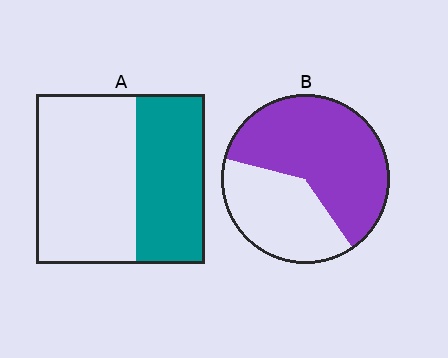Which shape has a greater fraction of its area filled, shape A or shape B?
Shape B.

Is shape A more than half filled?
No.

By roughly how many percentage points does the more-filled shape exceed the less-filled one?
By roughly 20 percentage points (B over A).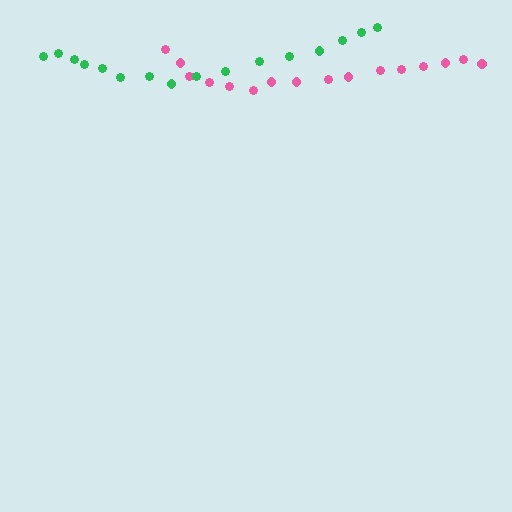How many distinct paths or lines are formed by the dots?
There are 2 distinct paths.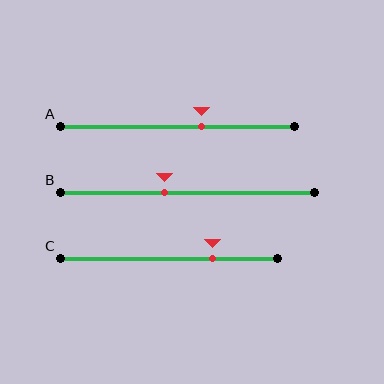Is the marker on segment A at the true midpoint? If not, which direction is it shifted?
No, the marker on segment A is shifted to the right by about 10% of the segment length.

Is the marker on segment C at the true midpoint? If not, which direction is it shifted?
No, the marker on segment C is shifted to the right by about 20% of the segment length.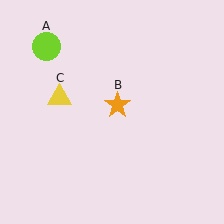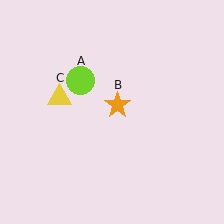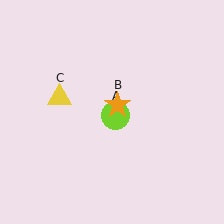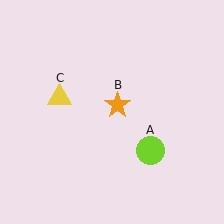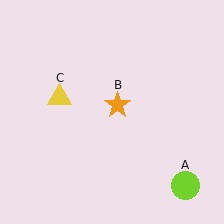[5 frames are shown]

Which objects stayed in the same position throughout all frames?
Orange star (object B) and yellow triangle (object C) remained stationary.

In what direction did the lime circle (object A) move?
The lime circle (object A) moved down and to the right.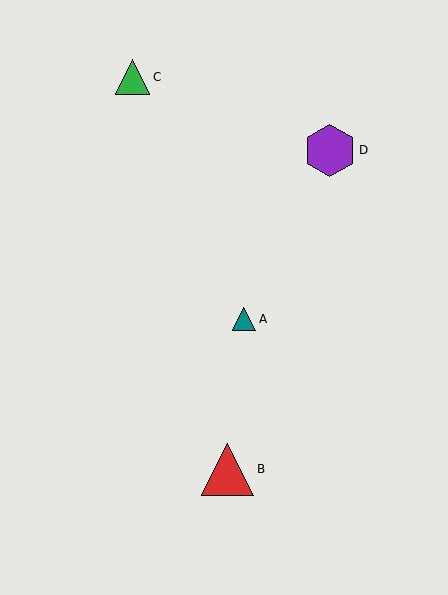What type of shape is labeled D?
Shape D is a purple hexagon.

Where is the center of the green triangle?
The center of the green triangle is at (133, 77).